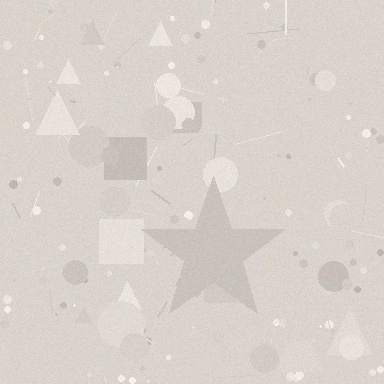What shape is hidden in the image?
A star is hidden in the image.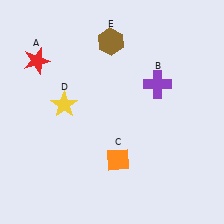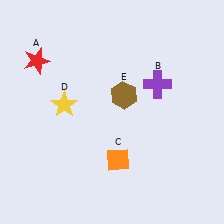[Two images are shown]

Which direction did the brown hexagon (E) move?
The brown hexagon (E) moved down.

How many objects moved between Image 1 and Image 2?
1 object moved between the two images.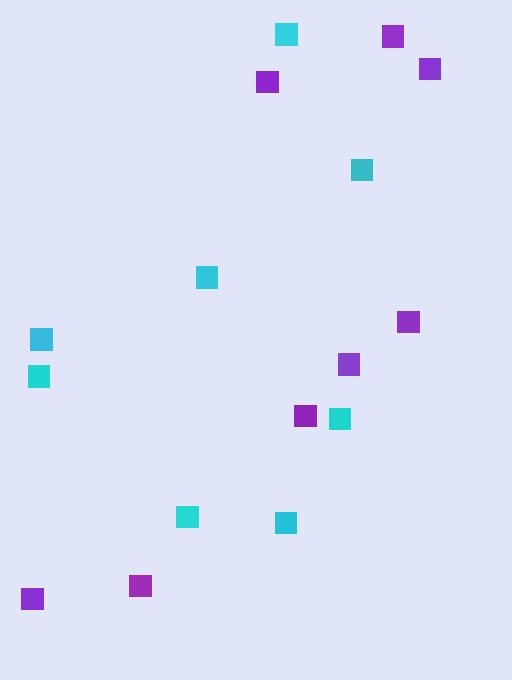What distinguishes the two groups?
There are 2 groups: one group of purple squares (8) and one group of cyan squares (8).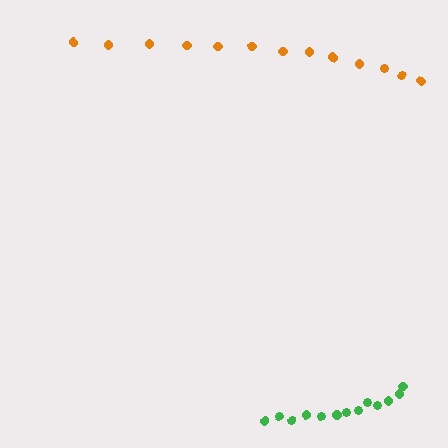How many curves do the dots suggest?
There are 2 distinct paths.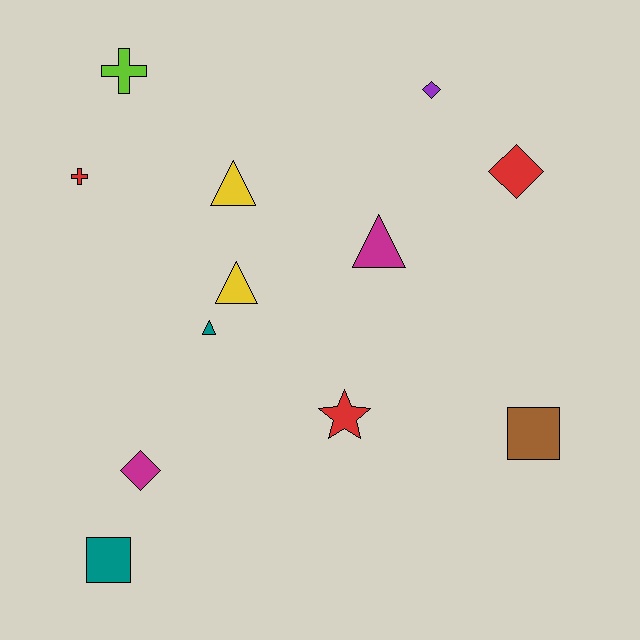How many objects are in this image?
There are 12 objects.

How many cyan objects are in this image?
There are no cyan objects.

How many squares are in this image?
There are 2 squares.